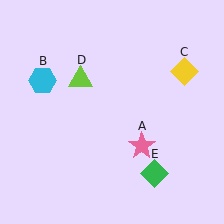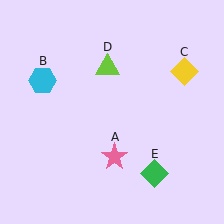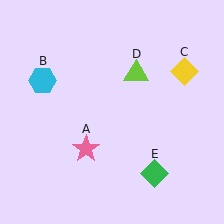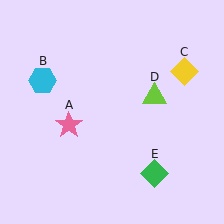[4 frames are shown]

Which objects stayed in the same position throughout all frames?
Cyan hexagon (object B) and yellow diamond (object C) and green diamond (object E) remained stationary.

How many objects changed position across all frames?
2 objects changed position: pink star (object A), lime triangle (object D).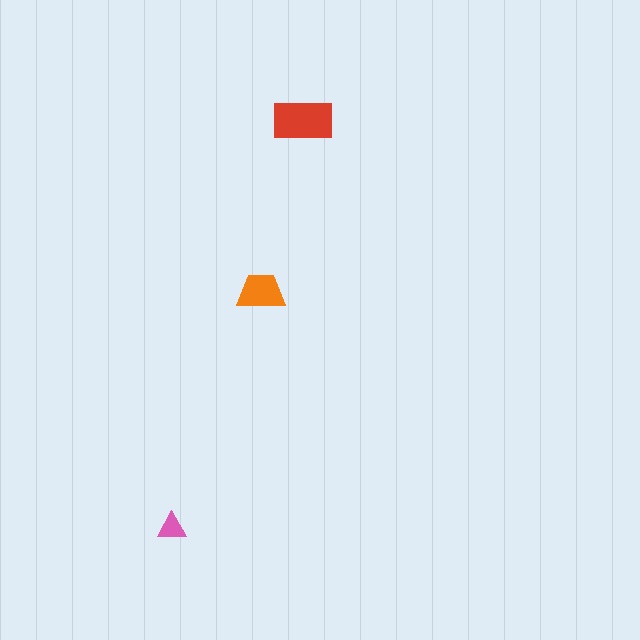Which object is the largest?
The red rectangle.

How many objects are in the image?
There are 3 objects in the image.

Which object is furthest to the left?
The pink triangle is leftmost.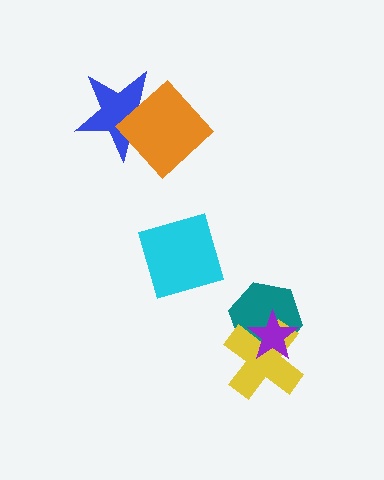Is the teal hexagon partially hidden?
Yes, it is partially covered by another shape.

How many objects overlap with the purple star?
2 objects overlap with the purple star.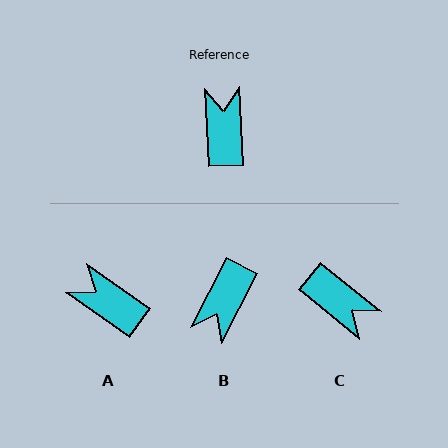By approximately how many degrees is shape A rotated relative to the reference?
Approximately 52 degrees counter-clockwise.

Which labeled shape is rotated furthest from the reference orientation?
B, about 150 degrees away.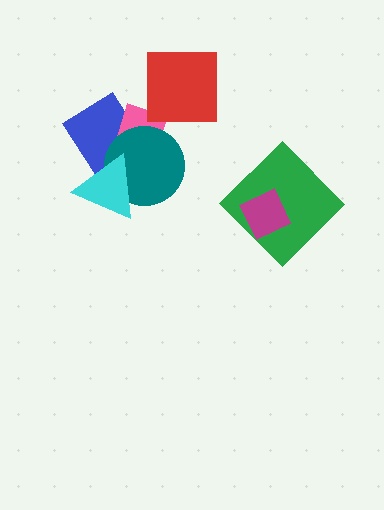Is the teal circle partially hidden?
Yes, it is partially covered by another shape.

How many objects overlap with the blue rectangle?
3 objects overlap with the blue rectangle.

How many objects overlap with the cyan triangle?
2 objects overlap with the cyan triangle.